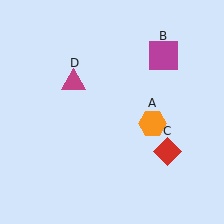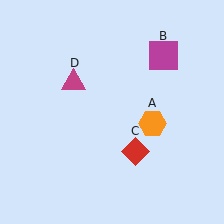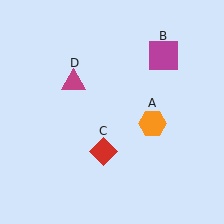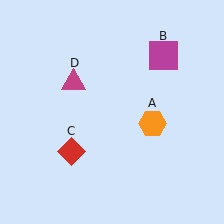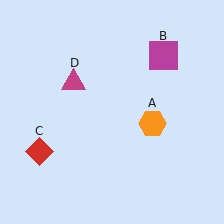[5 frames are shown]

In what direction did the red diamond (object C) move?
The red diamond (object C) moved left.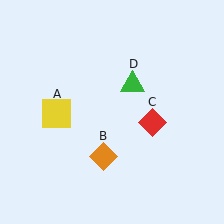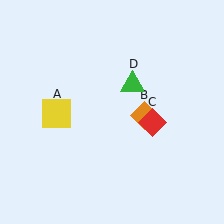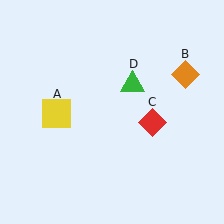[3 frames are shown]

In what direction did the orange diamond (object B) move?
The orange diamond (object B) moved up and to the right.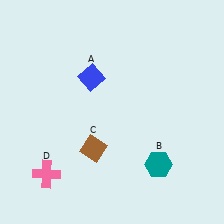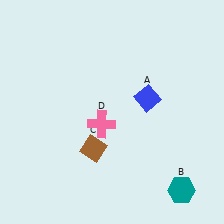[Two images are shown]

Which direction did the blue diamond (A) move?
The blue diamond (A) moved right.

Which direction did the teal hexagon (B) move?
The teal hexagon (B) moved down.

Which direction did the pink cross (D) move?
The pink cross (D) moved right.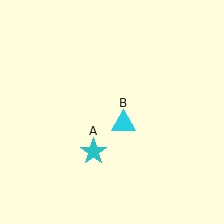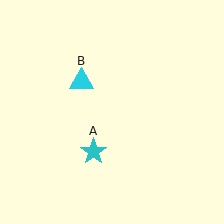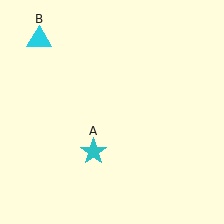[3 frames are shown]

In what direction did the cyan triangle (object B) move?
The cyan triangle (object B) moved up and to the left.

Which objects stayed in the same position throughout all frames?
Cyan star (object A) remained stationary.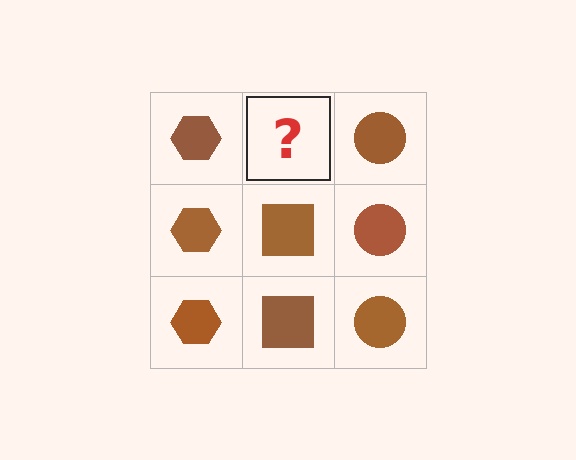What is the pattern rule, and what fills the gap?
The rule is that each column has a consistent shape. The gap should be filled with a brown square.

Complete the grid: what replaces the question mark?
The question mark should be replaced with a brown square.